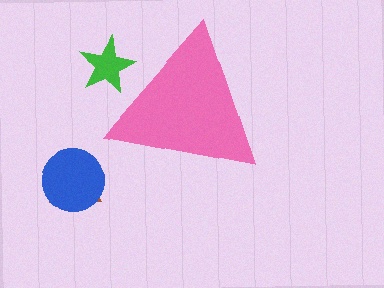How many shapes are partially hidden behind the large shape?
1 shape is partially hidden.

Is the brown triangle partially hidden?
No, the brown triangle is fully visible.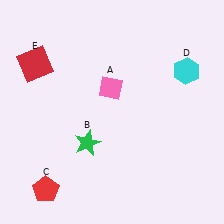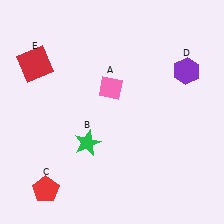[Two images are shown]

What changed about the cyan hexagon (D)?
In Image 1, D is cyan. In Image 2, it changed to purple.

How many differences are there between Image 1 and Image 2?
There is 1 difference between the two images.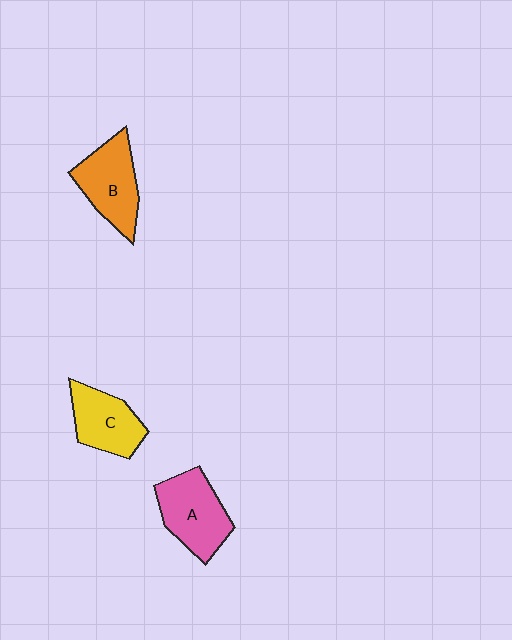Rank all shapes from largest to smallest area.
From largest to smallest: A (pink), B (orange), C (yellow).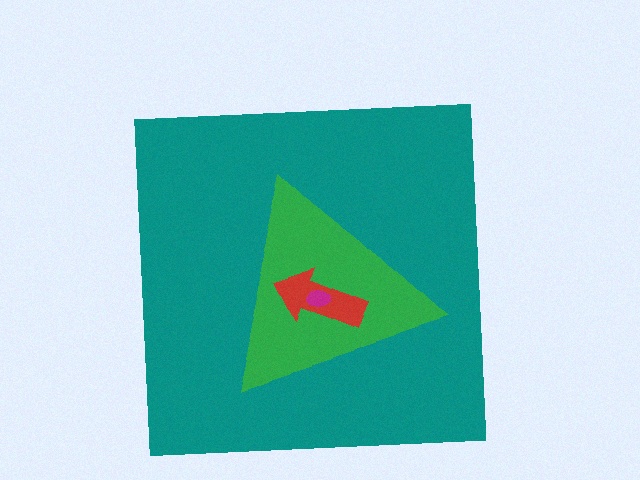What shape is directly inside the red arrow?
The magenta ellipse.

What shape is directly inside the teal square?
The green triangle.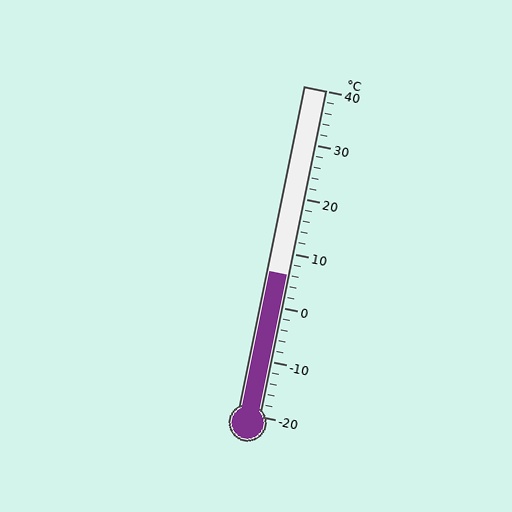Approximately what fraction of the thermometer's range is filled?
The thermometer is filled to approximately 45% of its range.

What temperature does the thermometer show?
The thermometer shows approximately 6°C.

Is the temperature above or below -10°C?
The temperature is above -10°C.